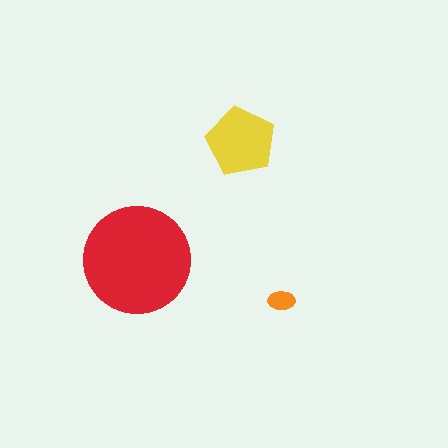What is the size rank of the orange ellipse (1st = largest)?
3rd.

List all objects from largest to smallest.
The red circle, the yellow pentagon, the orange ellipse.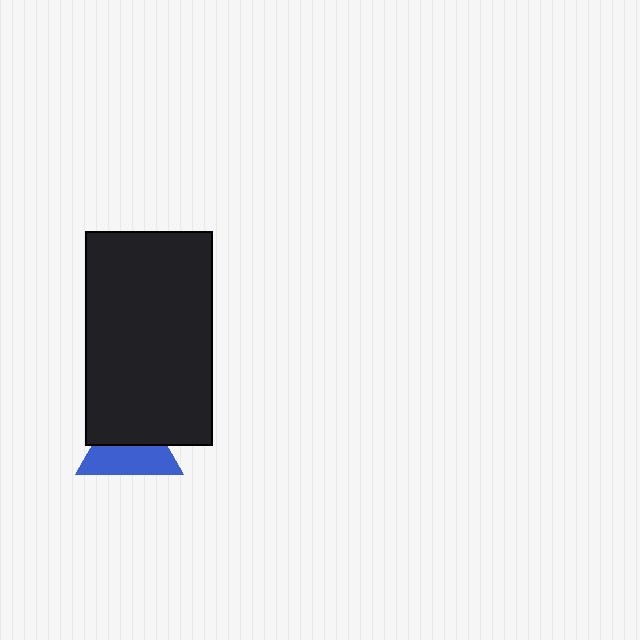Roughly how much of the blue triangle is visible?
About half of it is visible (roughly 53%).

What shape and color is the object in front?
The object in front is a black rectangle.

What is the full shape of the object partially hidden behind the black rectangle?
The partially hidden object is a blue triangle.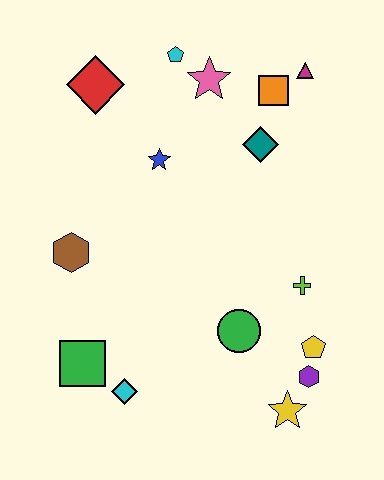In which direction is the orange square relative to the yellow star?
The orange square is above the yellow star.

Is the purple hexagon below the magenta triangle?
Yes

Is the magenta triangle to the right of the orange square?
Yes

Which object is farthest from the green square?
The magenta triangle is farthest from the green square.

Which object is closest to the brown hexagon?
The green square is closest to the brown hexagon.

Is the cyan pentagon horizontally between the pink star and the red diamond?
Yes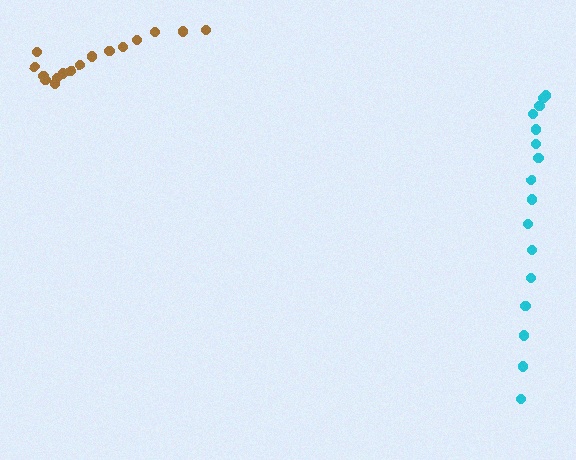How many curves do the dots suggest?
There are 2 distinct paths.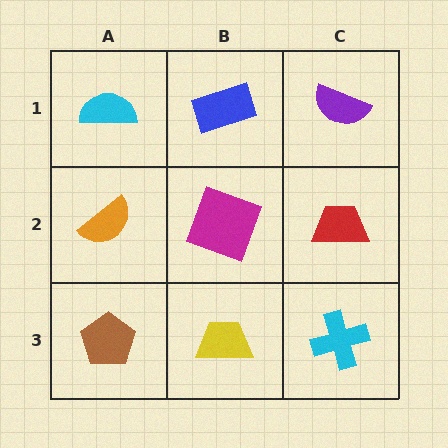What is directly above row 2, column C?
A purple semicircle.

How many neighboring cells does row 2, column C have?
3.